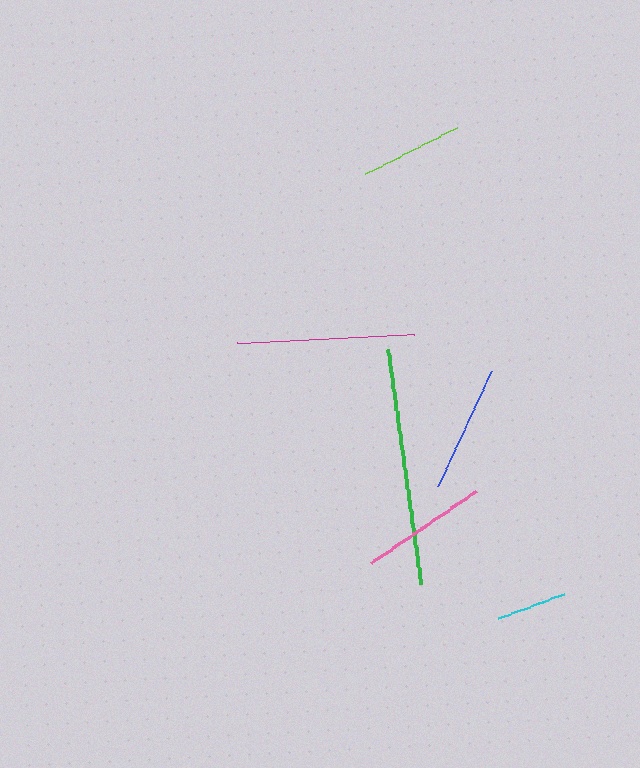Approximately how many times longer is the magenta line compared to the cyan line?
The magenta line is approximately 2.5 times the length of the cyan line.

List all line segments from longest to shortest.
From longest to shortest: green, magenta, pink, blue, lime, cyan.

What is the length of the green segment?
The green segment is approximately 237 pixels long.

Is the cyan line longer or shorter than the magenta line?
The magenta line is longer than the cyan line.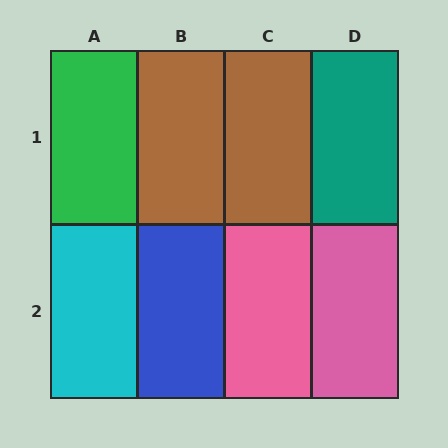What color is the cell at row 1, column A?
Green.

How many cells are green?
1 cell is green.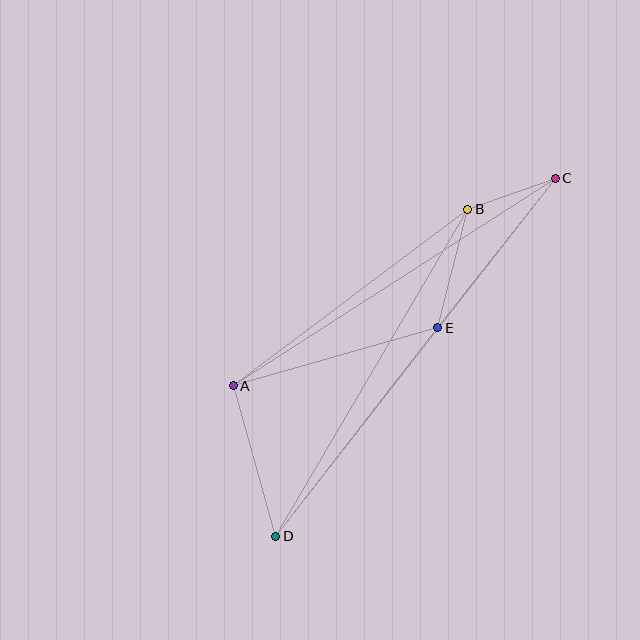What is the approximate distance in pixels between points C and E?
The distance between C and E is approximately 190 pixels.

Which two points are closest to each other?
Points B and C are closest to each other.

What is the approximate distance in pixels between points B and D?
The distance between B and D is approximately 379 pixels.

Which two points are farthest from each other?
Points C and D are farthest from each other.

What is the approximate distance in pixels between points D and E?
The distance between D and E is approximately 264 pixels.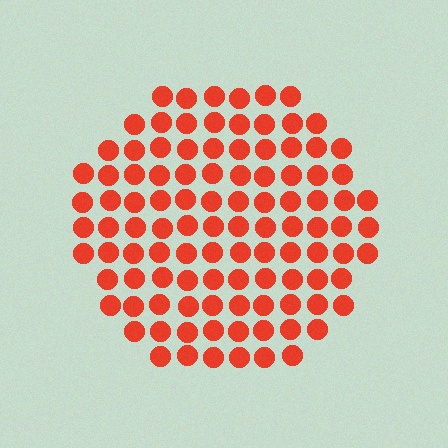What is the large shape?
The large shape is a circle.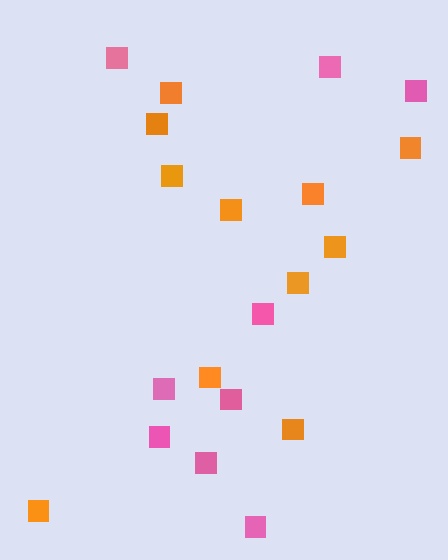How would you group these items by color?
There are 2 groups: one group of orange squares (11) and one group of pink squares (9).